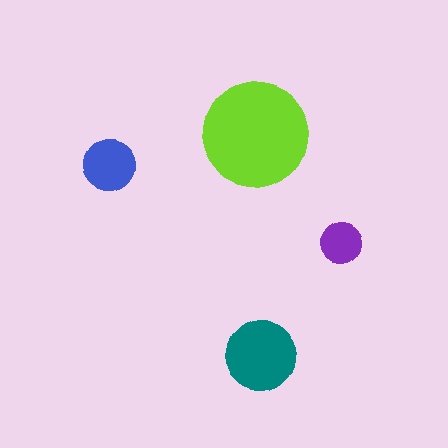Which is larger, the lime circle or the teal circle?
The lime one.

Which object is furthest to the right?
The purple circle is rightmost.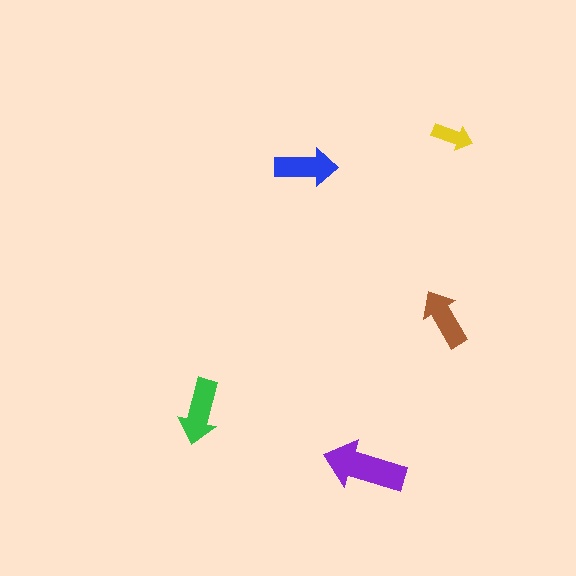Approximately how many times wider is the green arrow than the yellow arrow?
About 1.5 times wider.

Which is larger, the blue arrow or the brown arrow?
The blue one.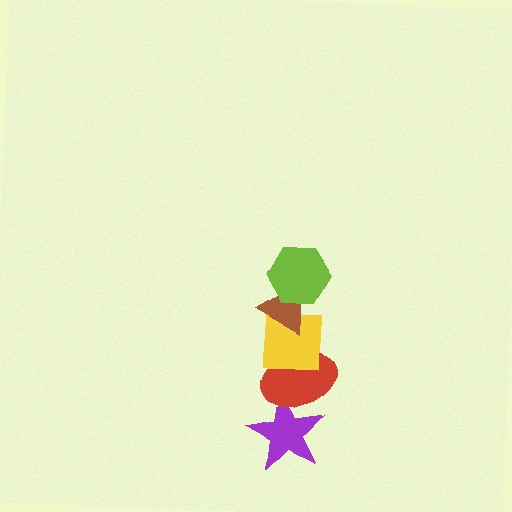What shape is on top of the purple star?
The red ellipse is on top of the purple star.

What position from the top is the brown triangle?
The brown triangle is 2nd from the top.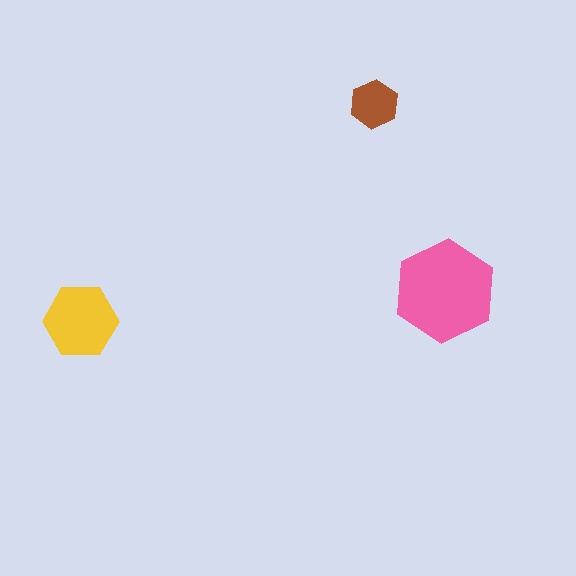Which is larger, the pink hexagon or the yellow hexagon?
The pink one.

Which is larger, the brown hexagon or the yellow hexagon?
The yellow one.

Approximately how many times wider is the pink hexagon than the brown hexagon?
About 2 times wider.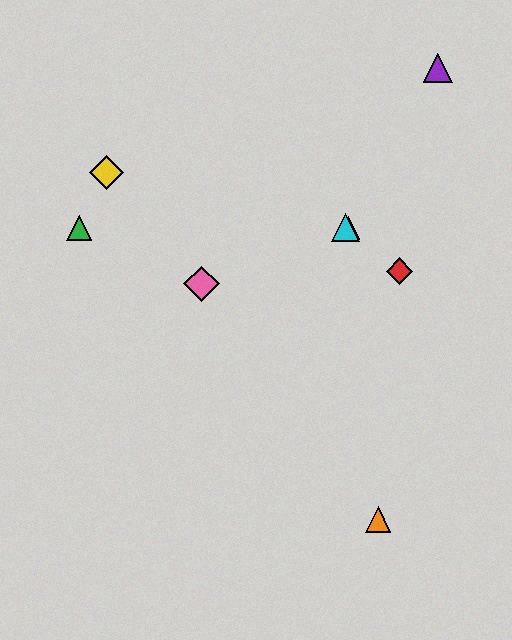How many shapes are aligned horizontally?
3 shapes (the blue triangle, the green triangle, the cyan triangle) are aligned horizontally.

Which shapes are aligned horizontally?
The blue triangle, the green triangle, the cyan triangle are aligned horizontally.